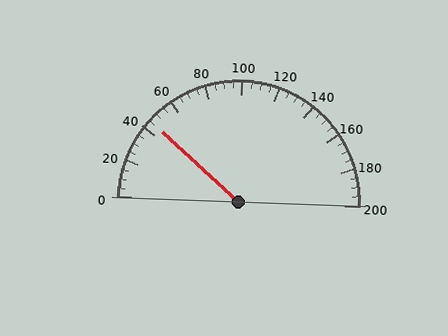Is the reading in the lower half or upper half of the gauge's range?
The reading is in the lower half of the range (0 to 200).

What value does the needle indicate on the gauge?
The needle indicates approximately 45.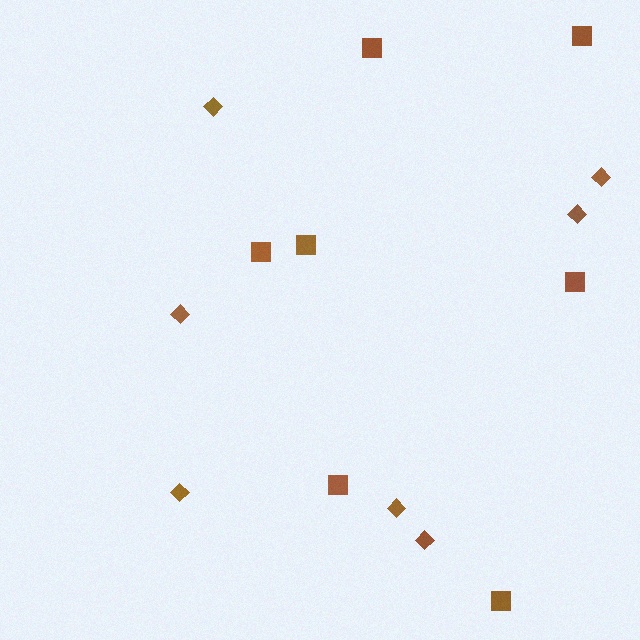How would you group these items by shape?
There are 2 groups: one group of squares (7) and one group of diamonds (7).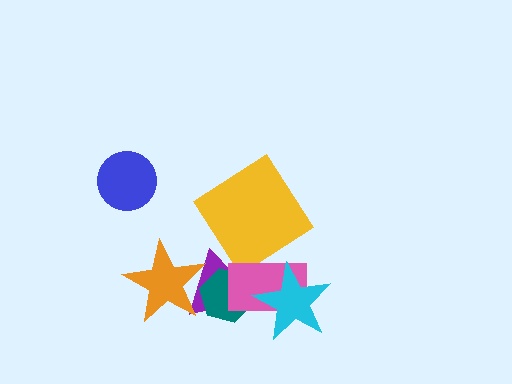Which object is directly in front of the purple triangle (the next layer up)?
The teal hexagon is directly in front of the purple triangle.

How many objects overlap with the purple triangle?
3 objects overlap with the purple triangle.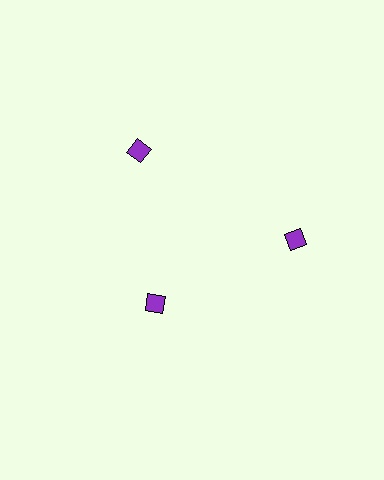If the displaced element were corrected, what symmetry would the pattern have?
It would have 3-fold rotational symmetry — the pattern would map onto itself every 120 degrees.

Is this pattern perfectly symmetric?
No. The 3 purple diamonds are arranged in a ring, but one element near the 7 o'clock position is pulled inward toward the center, breaking the 3-fold rotational symmetry.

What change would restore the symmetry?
The symmetry would be restored by moving it outward, back onto the ring so that all 3 diamonds sit at equal angles and equal distance from the center.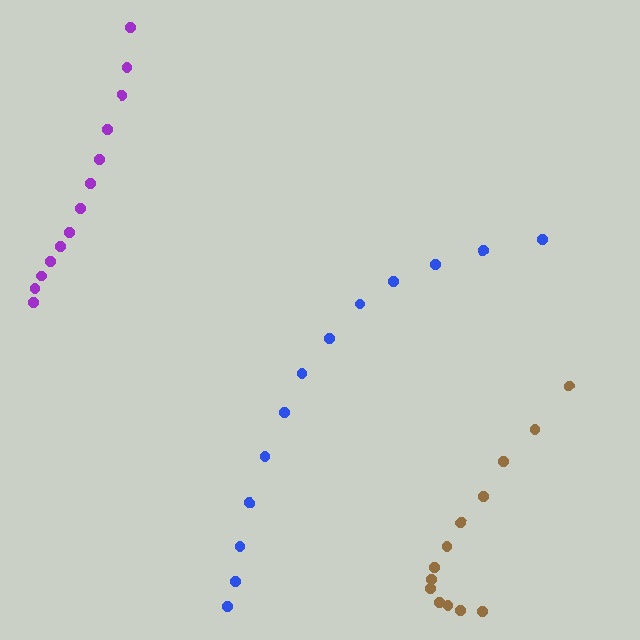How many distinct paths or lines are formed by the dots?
There are 3 distinct paths.